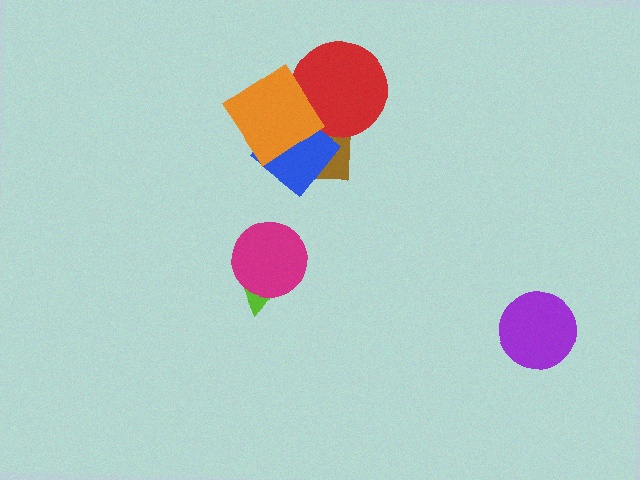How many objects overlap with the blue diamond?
2 objects overlap with the blue diamond.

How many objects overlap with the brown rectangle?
3 objects overlap with the brown rectangle.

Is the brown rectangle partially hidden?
Yes, it is partially covered by another shape.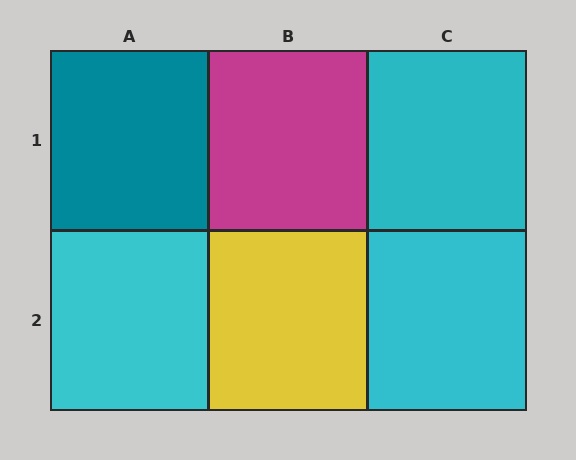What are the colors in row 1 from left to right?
Teal, magenta, cyan.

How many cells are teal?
1 cell is teal.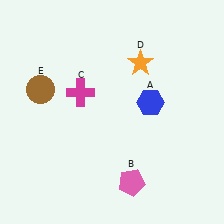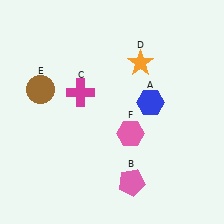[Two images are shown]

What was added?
A pink hexagon (F) was added in Image 2.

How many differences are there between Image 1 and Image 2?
There is 1 difference between the two images.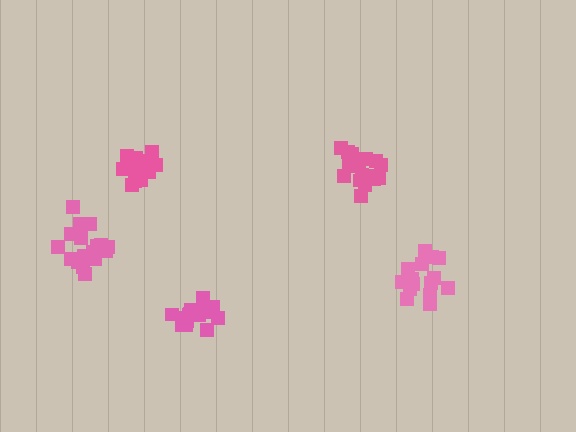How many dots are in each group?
Group 1: 16 dots, Group 2: 17 dots, Group 3: 17 dots, Group 4: 18 dots, Group 5: 18 dots (86 total).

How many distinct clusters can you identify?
There are 5 distinct clusters.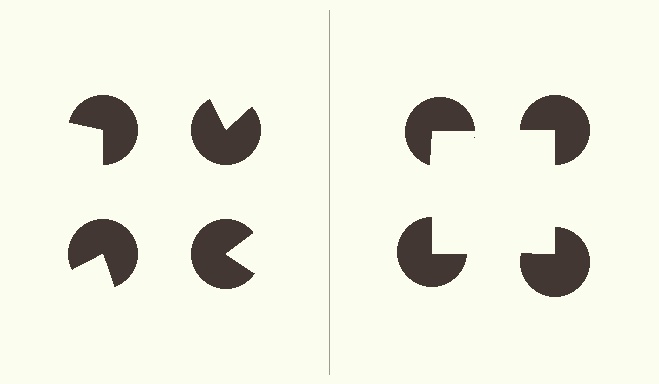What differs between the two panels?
The pac-man discs are positioned identically on both sides; only the wedge orientations differ. On the right they align to a square; on the left they are misaligned.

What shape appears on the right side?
An illusory square.